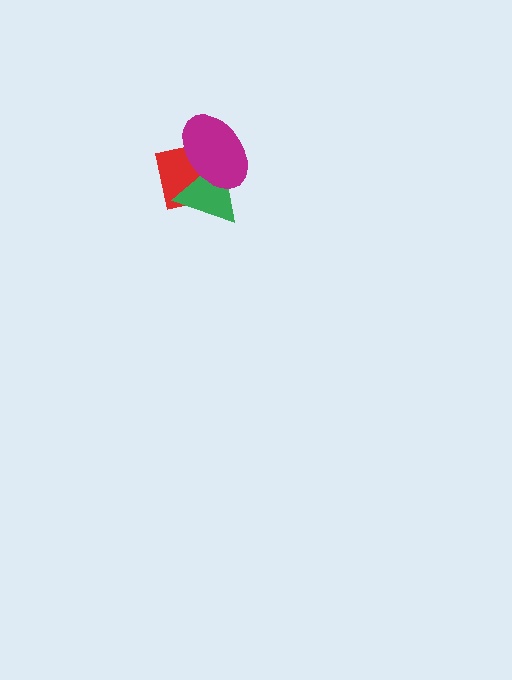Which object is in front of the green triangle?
The magenta ellipse is in front of the green triangle.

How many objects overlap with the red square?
2 objects overlap with the red square.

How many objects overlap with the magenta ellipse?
2 objects overlap with the magenta ellipse.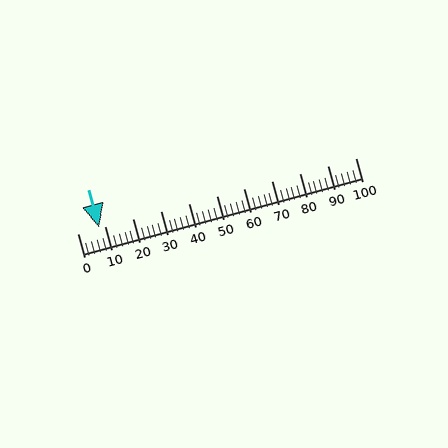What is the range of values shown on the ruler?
The ruler shows values from 0 to 100.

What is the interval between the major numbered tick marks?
The major tick marks are spaced 10 units apart.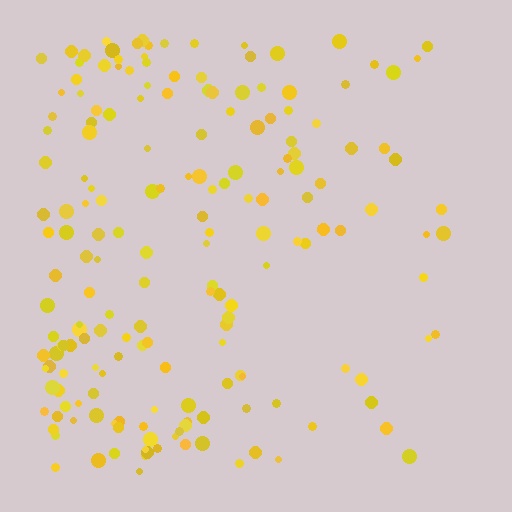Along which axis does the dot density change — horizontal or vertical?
Horizontal.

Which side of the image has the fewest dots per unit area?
The right.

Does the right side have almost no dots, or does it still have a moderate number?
Still a moderate number, just noticeably fewer than the left.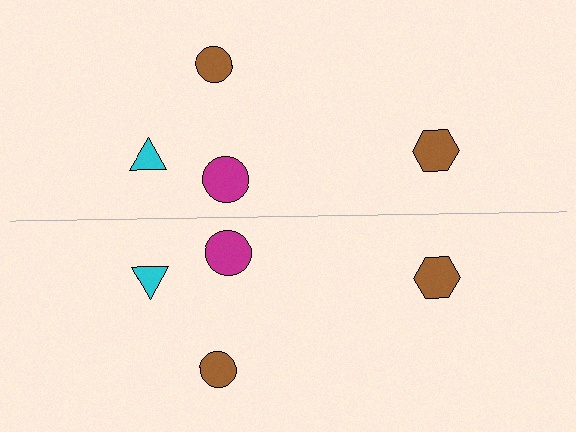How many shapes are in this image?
There are 8 shapes in this image.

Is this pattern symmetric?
Yes, this pattern has bilateral (reflection) symmetry.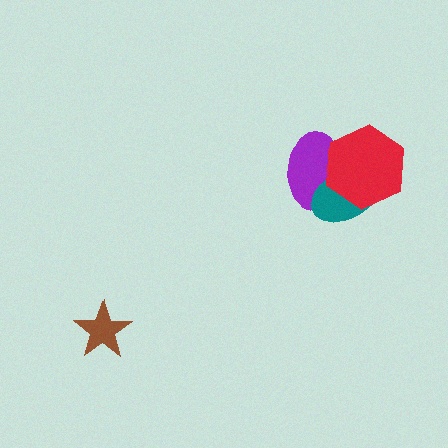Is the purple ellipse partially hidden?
Yes, it is partially covered by another shape.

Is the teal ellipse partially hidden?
Yes, it is partially covered by another shape.